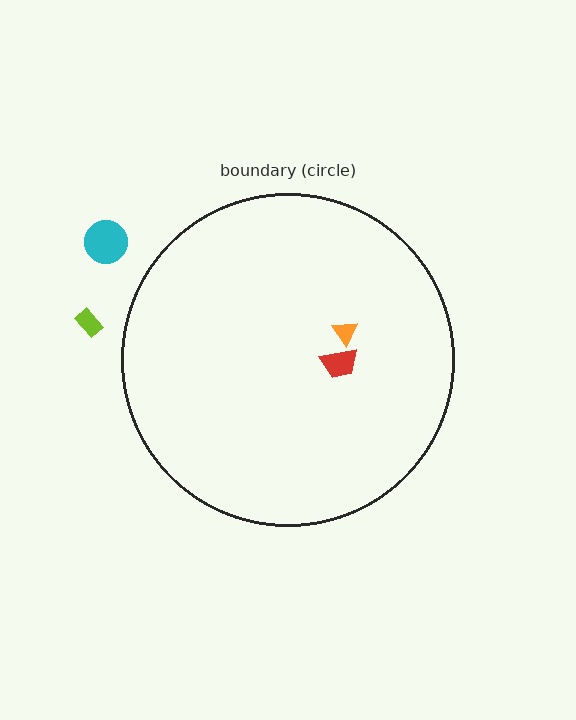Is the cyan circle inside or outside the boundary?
Outside.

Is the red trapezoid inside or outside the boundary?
Inside.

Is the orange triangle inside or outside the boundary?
Inside.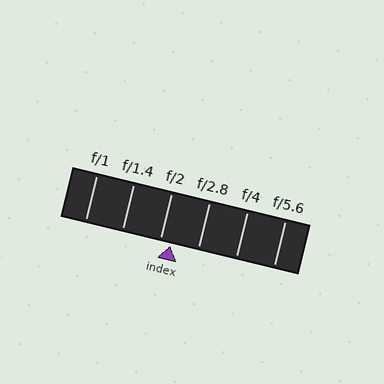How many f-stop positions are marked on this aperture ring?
There are 6 f-stop positions marked.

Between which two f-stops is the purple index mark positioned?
The index mark is between f/2 and f/2.8.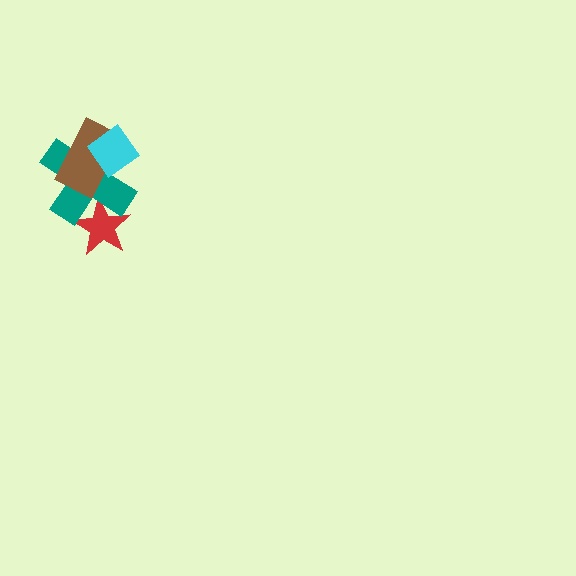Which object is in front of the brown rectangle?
The cyan diamond is in front of the brown rectangle.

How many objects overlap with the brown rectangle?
2 objects overlap with the brown rectangle.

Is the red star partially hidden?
Yes, it is partially covered by another shape.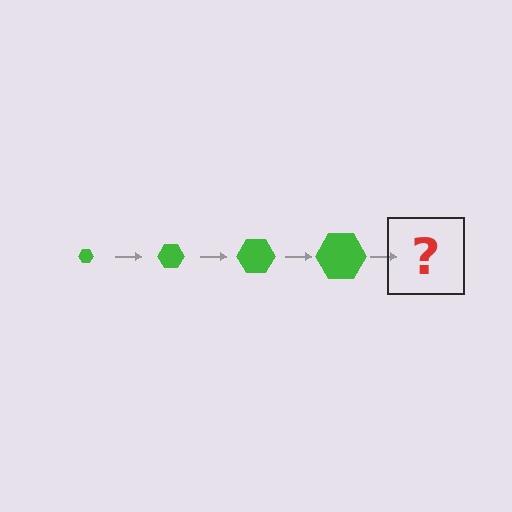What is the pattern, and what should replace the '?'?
The pattern is that the hexagon gets progressively larger each step. The '?' should be a green hexagon, larger than the previous one.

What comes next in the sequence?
The next element should be a green hexagon, larger than the previous one.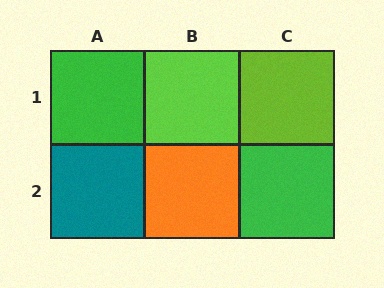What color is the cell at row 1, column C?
Lime.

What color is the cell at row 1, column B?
Lime.